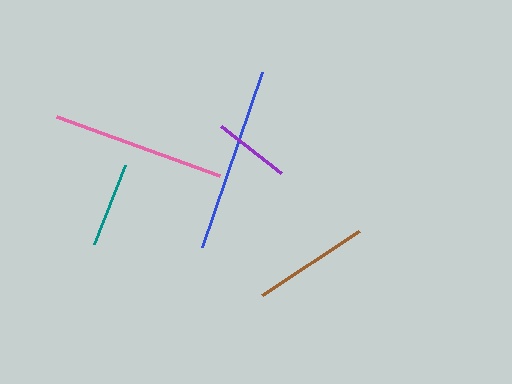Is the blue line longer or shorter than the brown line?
The blue line is longer than the brown line.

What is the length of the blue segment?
The blue segment is approximately 186 pixels long.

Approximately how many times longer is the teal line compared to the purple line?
The teal line is approximately 1.1 times the length of the purple line.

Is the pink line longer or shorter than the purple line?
The pink line is longer than the purple line.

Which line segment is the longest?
The blue line is the longest at approximately 186 pixels.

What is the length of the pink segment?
The pink segment is approximately 174 pixels long.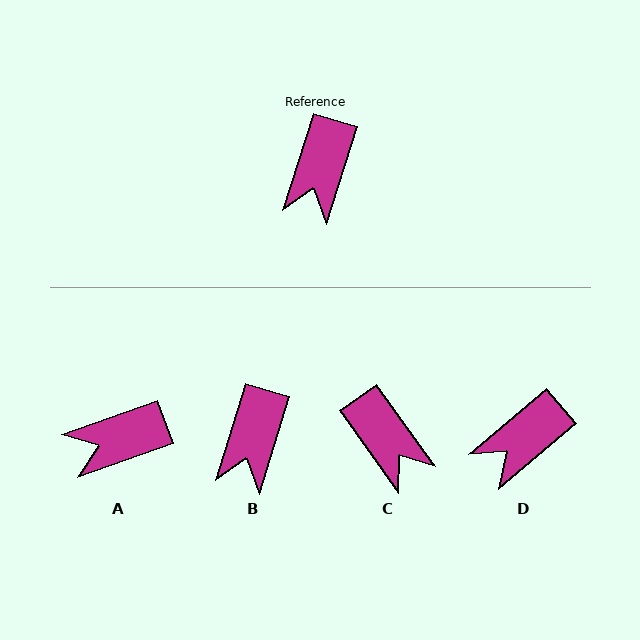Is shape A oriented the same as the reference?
No, it is off by about 53 degrees.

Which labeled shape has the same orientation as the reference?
B.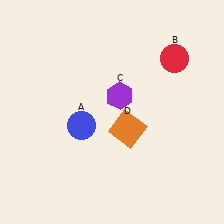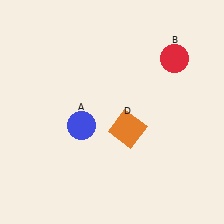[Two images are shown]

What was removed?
The purple hexagon (C) was removed in Image 2.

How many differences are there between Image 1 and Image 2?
There is 1 difference between the two images.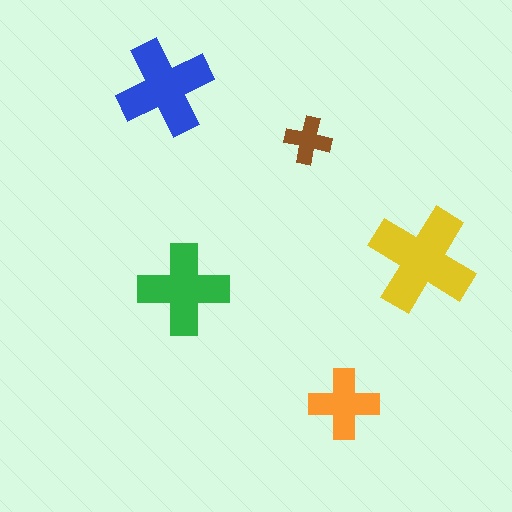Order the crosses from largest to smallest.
the yellow one, the blue one, the green one, the orange one, the brown one.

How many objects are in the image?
There are 5 objects in the image.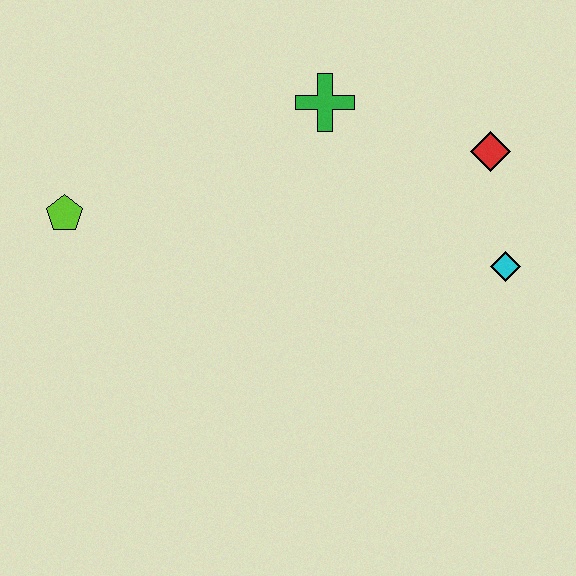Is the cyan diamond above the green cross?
No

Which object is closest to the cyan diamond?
The red diamond is closest to the cyan diamond.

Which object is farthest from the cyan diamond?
The lime pentagon is farthest from the cyan diamond.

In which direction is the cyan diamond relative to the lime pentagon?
The cyan diamond is to the right of the lime pentagon.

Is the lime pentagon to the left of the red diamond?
Yes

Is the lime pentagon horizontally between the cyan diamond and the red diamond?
No